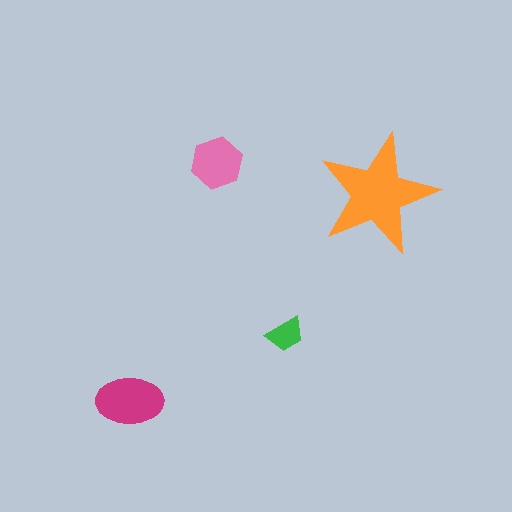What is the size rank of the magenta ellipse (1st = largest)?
2nd.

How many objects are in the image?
There are 4 objects in the image.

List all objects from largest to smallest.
The orange star, the magenta ellipse, the pink hexagon, the green trapezoid.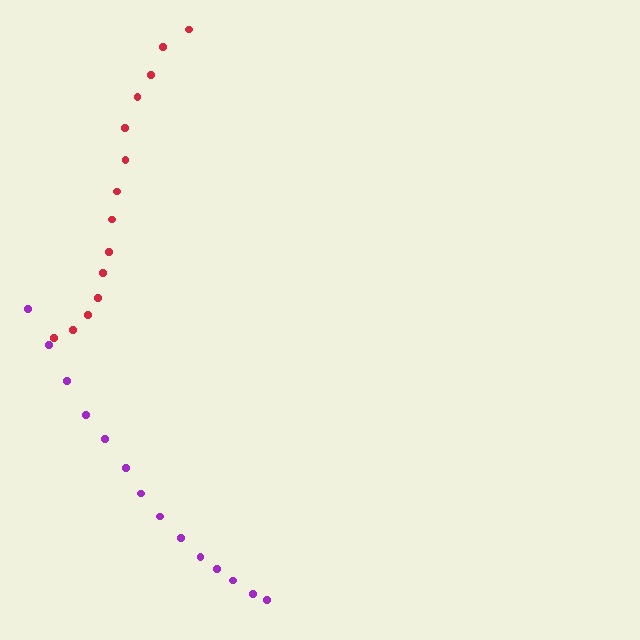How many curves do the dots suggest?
There are 2 distinct paths.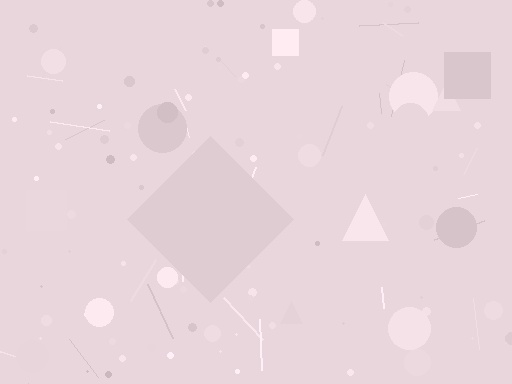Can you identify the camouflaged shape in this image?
The camouflaged shape is a diamond.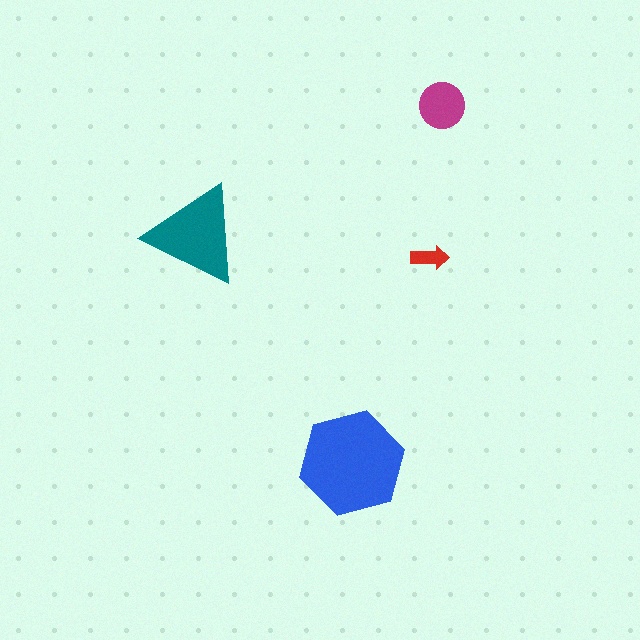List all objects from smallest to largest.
The red arrow, the magenta circle, the teal triangle, the blue hexagon.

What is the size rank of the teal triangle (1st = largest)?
2nd.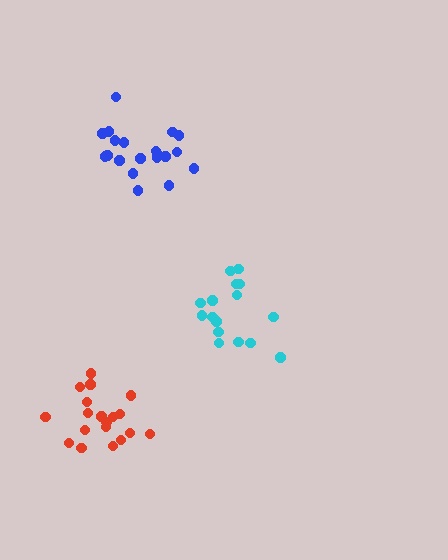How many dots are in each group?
Group 1: 20 dots, Group 2: 19 dots, Group 3: 16 dots (55 total).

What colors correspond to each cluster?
The clusters are colored: blue, red, cyan.